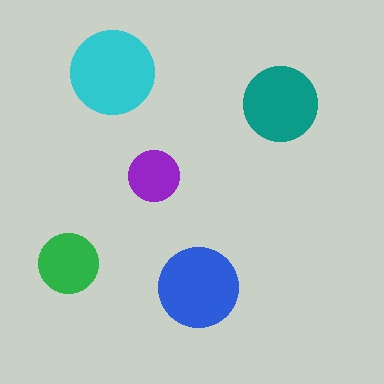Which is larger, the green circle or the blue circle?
The blue one.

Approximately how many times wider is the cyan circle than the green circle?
About 1.5 times wider.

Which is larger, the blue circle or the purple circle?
The blue one.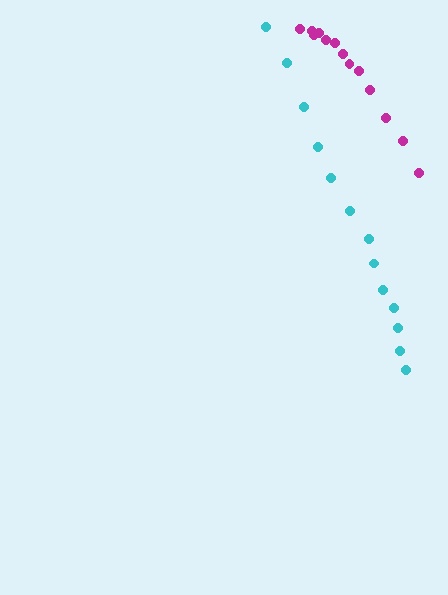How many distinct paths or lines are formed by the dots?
There are 2 distinct paths.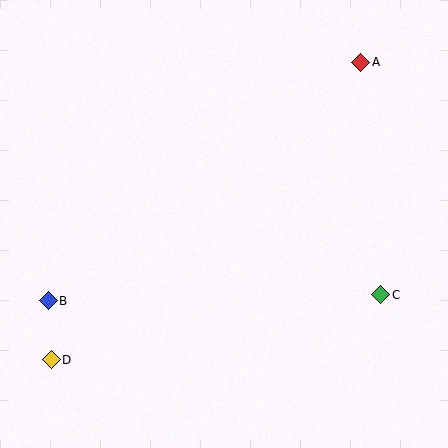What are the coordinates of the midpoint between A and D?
The midpoint between A and D is at (206, 211).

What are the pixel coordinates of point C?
Point C is at (381, 295).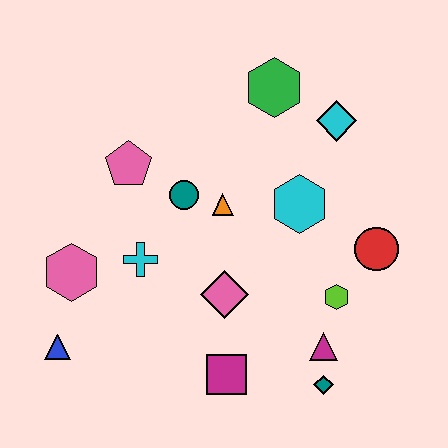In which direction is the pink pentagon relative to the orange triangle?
The pink pentagon is to the left of the orange triangle.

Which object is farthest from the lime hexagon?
The blue triangle is farthest from the lime hexagon.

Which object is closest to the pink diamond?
The magenta square is closest to the pink diamond.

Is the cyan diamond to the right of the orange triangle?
Yes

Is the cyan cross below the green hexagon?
Yes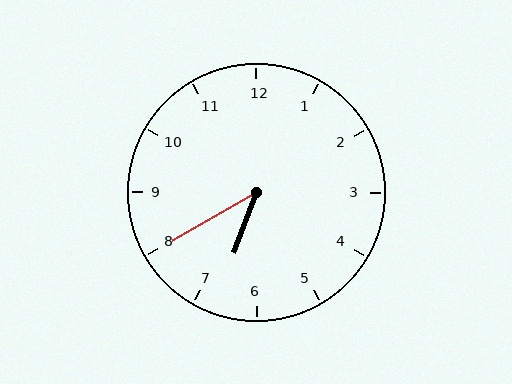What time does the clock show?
6:40.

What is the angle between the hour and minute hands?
Approximately 40 degrees.